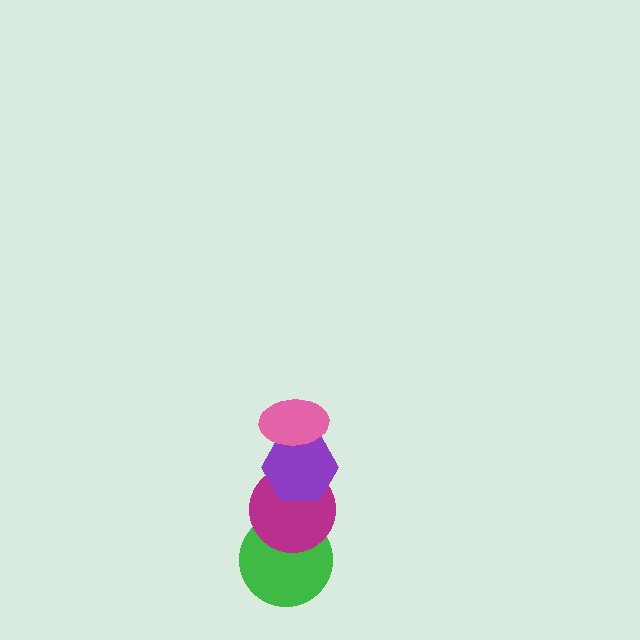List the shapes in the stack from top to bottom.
From top to bottom: the pink ellipse, the purple hexagon, the magenta circle, the green circle.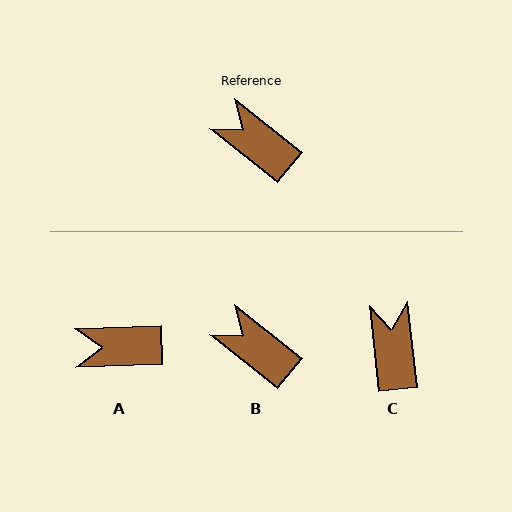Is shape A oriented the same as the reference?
No, it is off by about 40 degrees.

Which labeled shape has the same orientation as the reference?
B.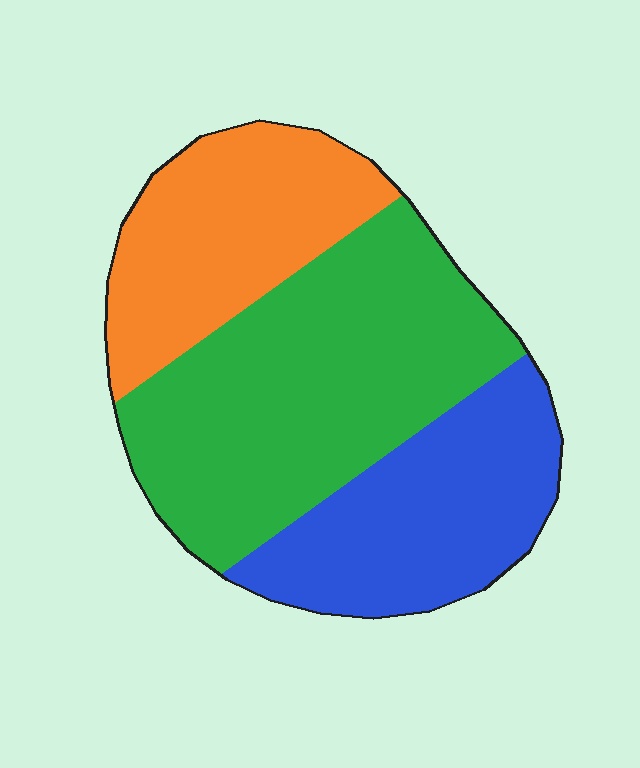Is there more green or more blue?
Green.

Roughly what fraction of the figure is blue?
Blue takes up between a quarter and a half of the figure.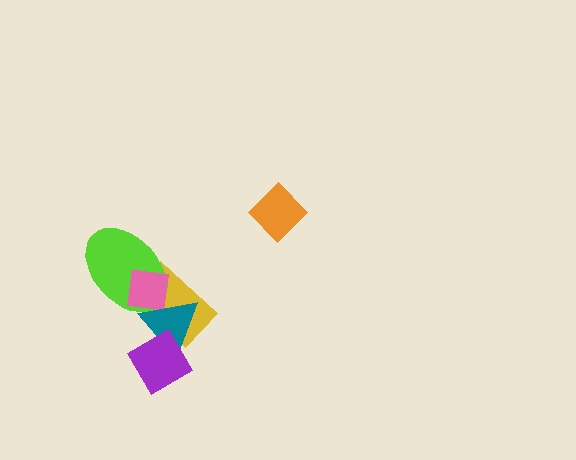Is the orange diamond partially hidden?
No, no other shape covers it.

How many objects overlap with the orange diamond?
0 objects overlap with the orange diamond.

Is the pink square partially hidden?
Yes, it is partially covered by another shape.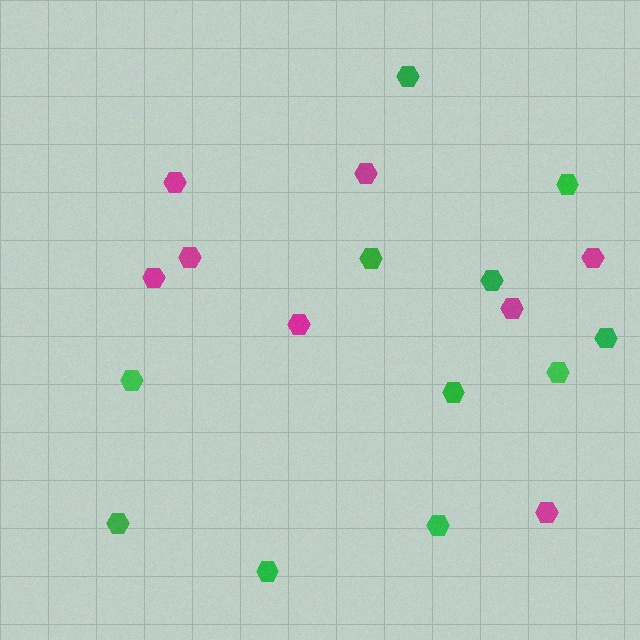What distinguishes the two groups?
There are 2 groups: one group of green hexagons (11) and one group of magenta hexagons (8).